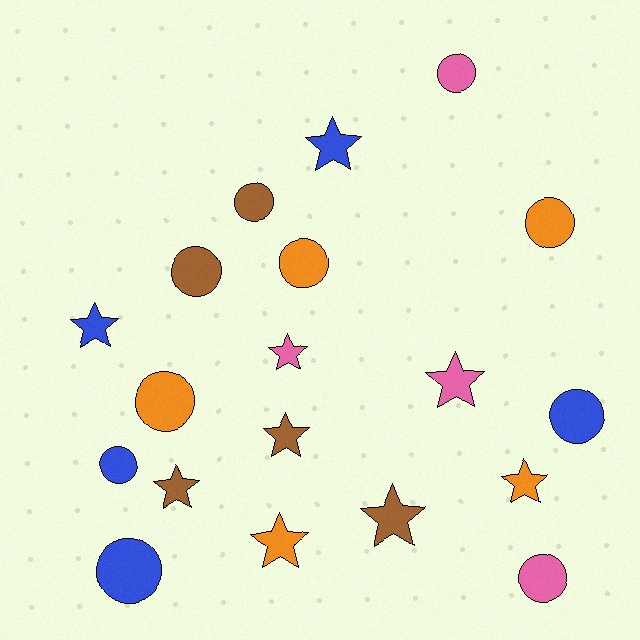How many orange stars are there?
There are 2 orange stars.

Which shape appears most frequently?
Circle, with 10 objects.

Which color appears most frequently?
Brown, with 5 objects.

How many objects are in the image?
There are 19 objects.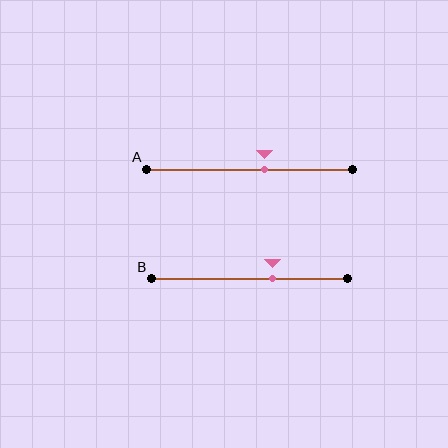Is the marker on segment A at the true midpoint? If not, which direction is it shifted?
No, the marker on segment A is shifted to the right by about 7% of the segment length.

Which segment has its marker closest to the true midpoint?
Segment A has its marker closest to the true midpoint.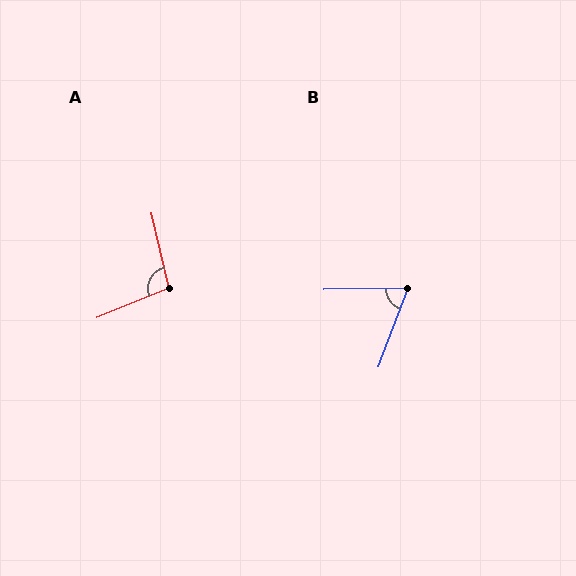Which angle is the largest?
A, at approximately 99 degrees.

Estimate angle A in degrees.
Approximately 99 degrees.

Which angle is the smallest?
B, at approximately 69 degrees.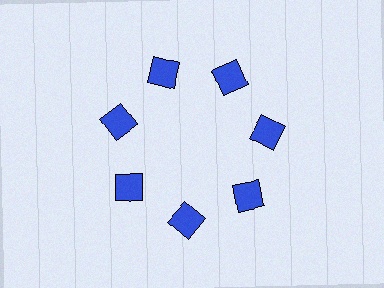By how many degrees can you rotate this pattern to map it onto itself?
The pattern maps onto itself every 51 degrees of rotation.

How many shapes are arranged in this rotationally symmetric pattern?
There are 7 shapes, arranged in 7 groups of 1.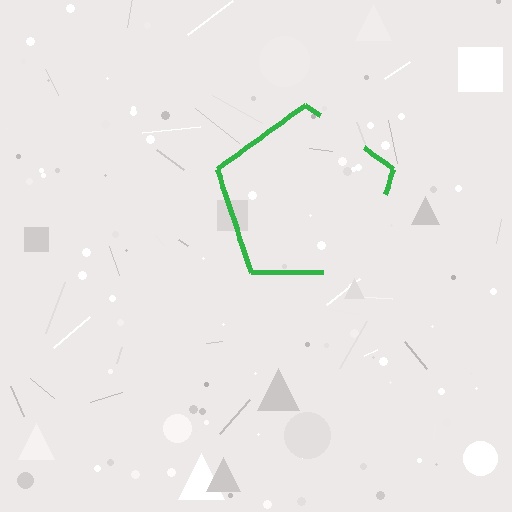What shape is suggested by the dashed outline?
The dashed outline suggests a pentagon.